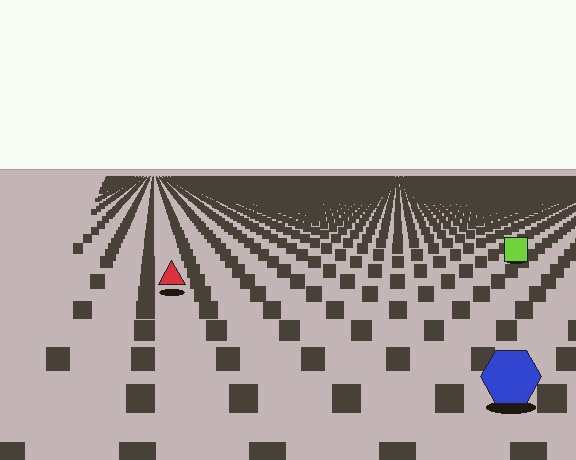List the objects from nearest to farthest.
From nearest to farthest: the blue hexagon, the red triangle, the lime square.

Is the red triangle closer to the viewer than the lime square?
Yes. The red triangle is closer — you can tell from the texture gradient: the ground texture is coarser near it.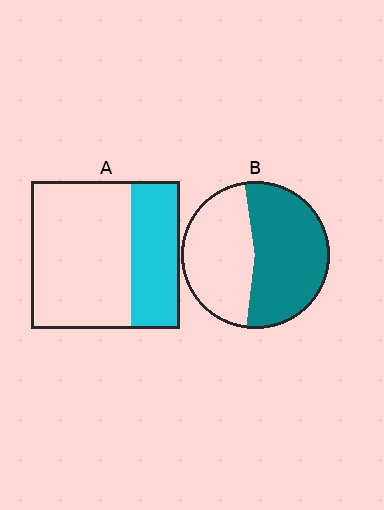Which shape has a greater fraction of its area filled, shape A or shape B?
Shape B.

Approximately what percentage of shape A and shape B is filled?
A is approximately 35% and B is approximately 55%.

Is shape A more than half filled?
No.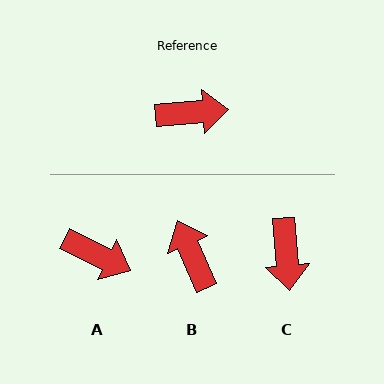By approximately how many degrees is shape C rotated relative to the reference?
Approximately 90 degrees clockwise.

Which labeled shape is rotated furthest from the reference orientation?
B, about 109 degrees away.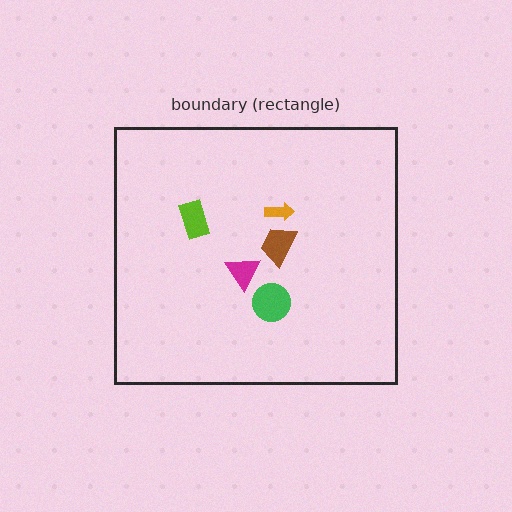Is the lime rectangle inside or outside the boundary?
Inside.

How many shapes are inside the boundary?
5 inside, 0 outside.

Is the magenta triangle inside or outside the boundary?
Inside.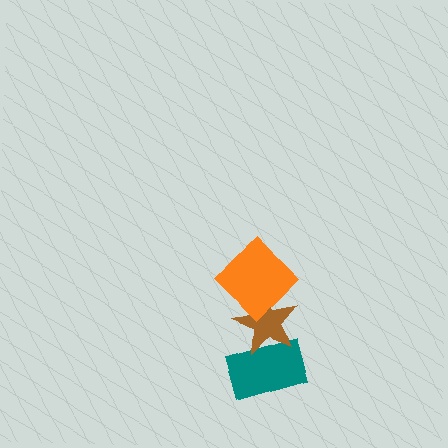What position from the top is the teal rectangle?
The teal rectangle is 3rd from the top.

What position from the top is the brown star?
The brown star is 2nd from the top.